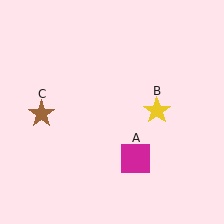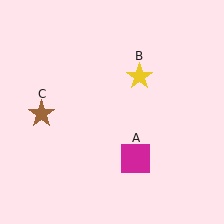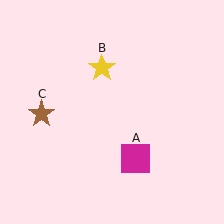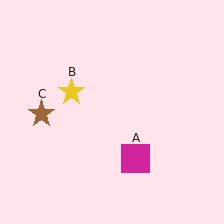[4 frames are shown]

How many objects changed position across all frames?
1 object changed position: yellow star (object B).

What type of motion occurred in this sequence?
The yellow star (object B) rotated counterclockwise around the center of the scene.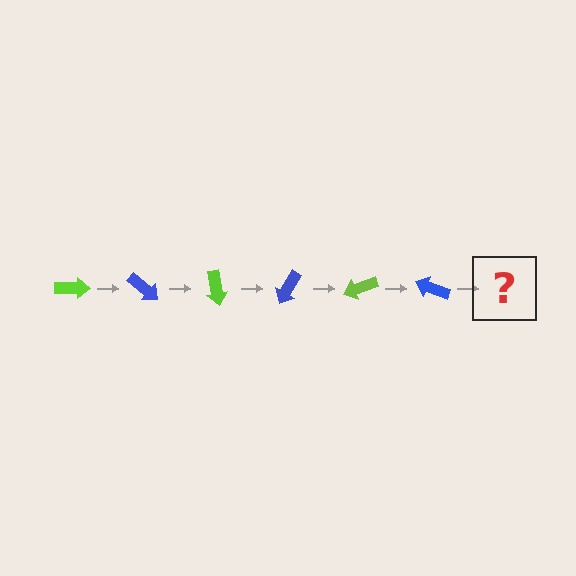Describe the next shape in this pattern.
It should be a lime arrow, rotated 240 degrees from the start.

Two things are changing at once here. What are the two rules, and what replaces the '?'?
The two rules are that it rotates 40 degrees each step and the color cycles through lime and blue. The '?' should be a lime arrow, rotated 240 degrees from the start.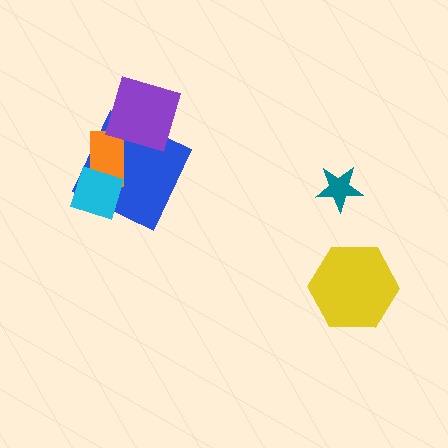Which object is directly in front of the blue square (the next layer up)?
The orange rectangle is directly in front of the blue square.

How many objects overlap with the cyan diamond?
2 objects overlap with the cyan diamond.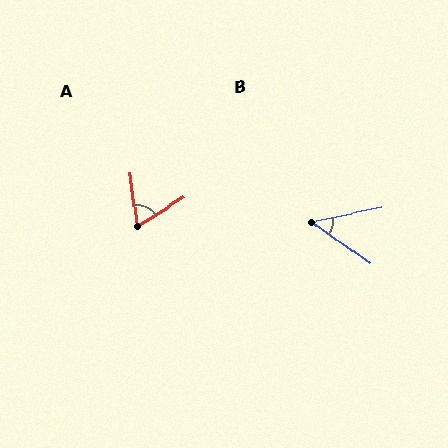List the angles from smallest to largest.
B (47°), A (66°).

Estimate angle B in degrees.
Approximately 47 degrees.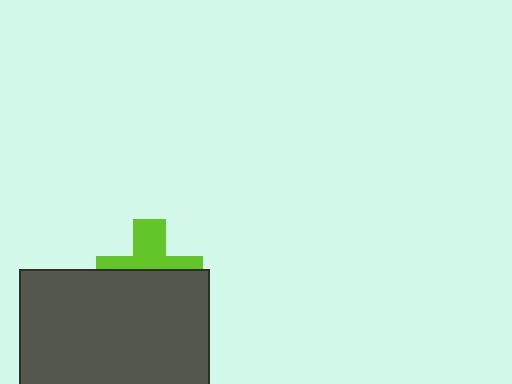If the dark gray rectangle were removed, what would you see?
You would see the complete lime cross.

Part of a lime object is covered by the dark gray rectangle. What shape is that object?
It is a cross.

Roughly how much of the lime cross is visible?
A small part of it is visible (roughly 45%).